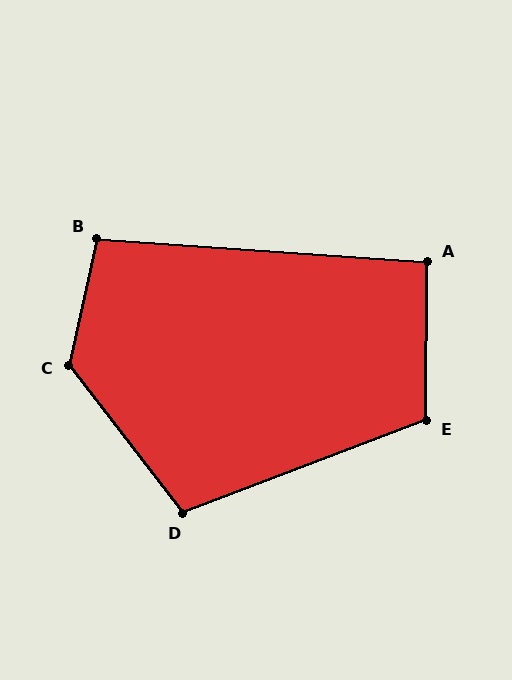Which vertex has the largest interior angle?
C, at approximately 130 degrees.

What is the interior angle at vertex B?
Approximately 98 degrees (obtuse).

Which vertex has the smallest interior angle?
A, at approximately 94 degrees.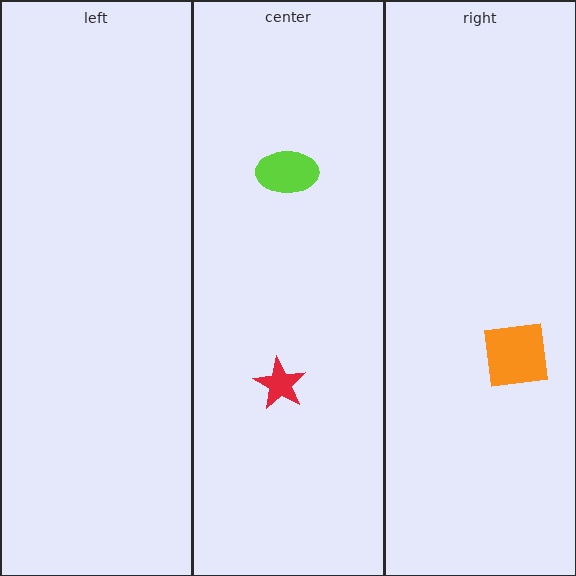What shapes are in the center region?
The lime ellipse, the red star.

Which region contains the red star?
The center region.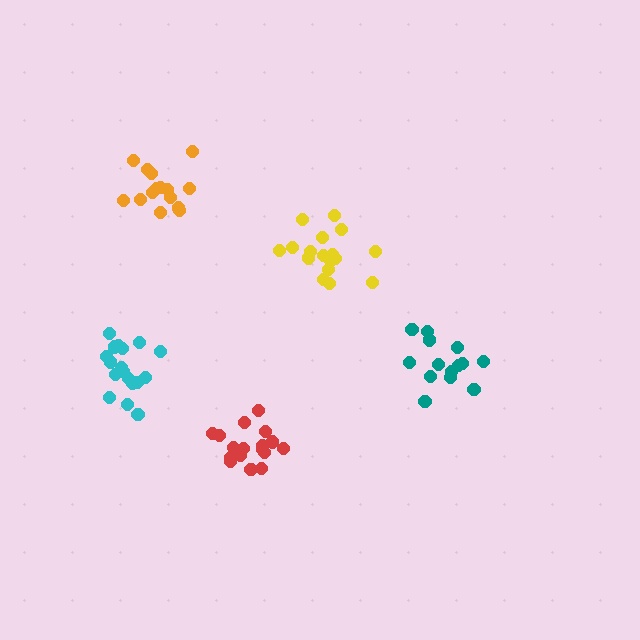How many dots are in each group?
Group 1: 15 dots, Group 2: 14 dots, Group 3: 17 dots, Group 4: 18 dots, Group 5: 17 dots (81 total).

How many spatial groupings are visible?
There are 5 spatial groupings.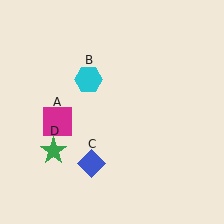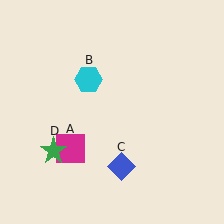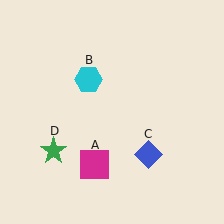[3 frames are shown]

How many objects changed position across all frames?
2 objects changed position: magenta square (object A), blue diamond (object C).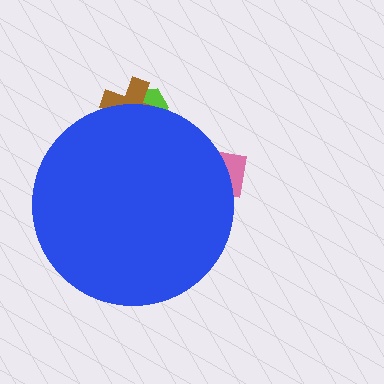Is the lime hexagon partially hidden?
Yes, the lime hexagon is partially hidden behind the blue circle.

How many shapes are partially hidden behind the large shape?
3 shapes are partially hidden.